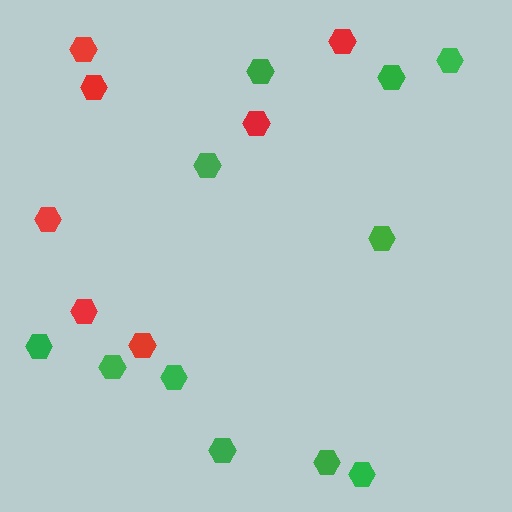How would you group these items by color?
There are 2 groups: one group of green hexagons (11) and one group of red hexagons (7).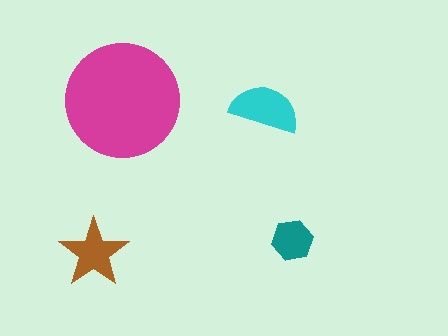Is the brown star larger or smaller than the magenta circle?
Smaller.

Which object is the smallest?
The teal hexagon.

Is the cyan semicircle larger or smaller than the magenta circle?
Smaller.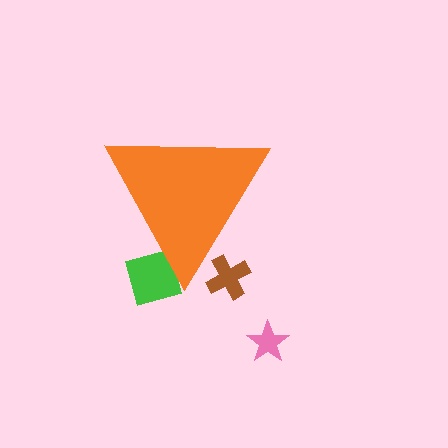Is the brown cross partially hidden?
Yes, the brown cross is partially hidden behind the orange triangle.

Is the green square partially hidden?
Yes, the green square is partially hidden behind the orange triangle.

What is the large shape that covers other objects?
An orange triangle.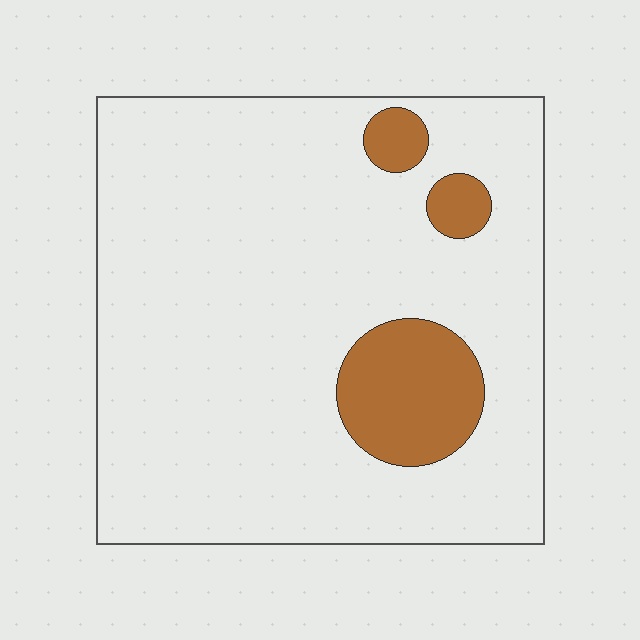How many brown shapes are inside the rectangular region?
3.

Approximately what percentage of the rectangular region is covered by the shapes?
Approximately 10%.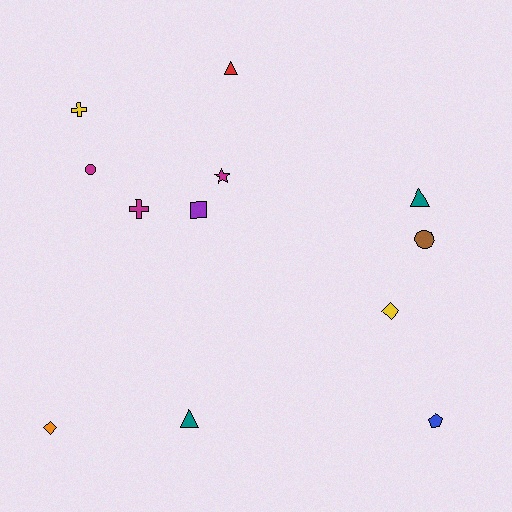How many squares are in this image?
There is 1 square.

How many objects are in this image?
There are 12 objects.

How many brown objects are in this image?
There is 1 brown object.